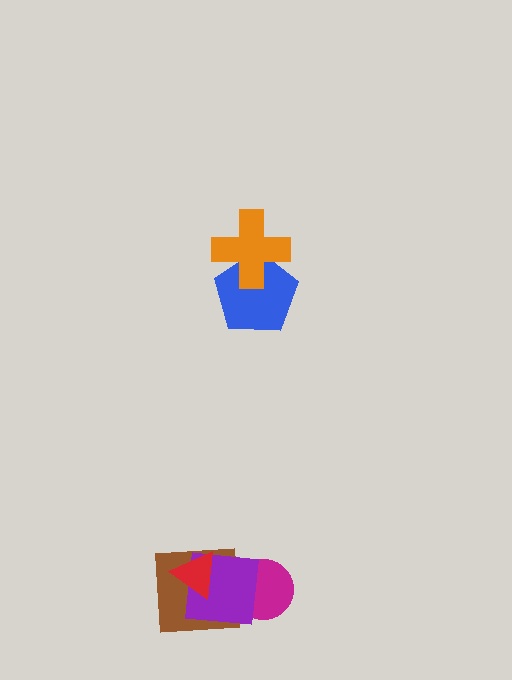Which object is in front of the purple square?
The red triangle is in front of the purple square.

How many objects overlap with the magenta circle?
1 object overlaps with the magenta circle.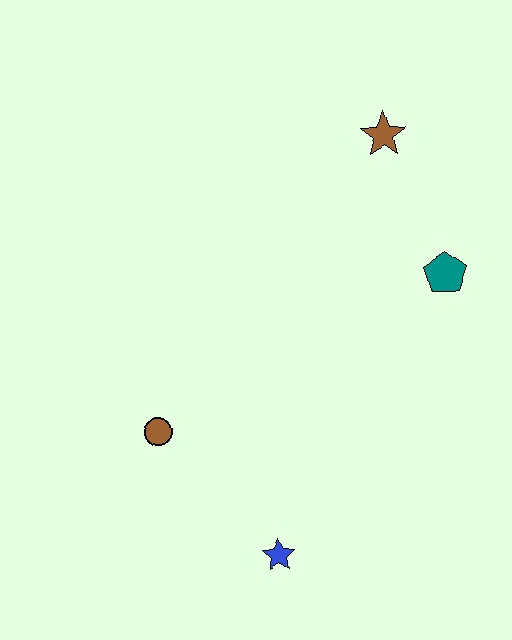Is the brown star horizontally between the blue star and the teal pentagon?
Yes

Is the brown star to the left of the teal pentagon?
Yes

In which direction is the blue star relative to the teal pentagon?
The blue star is below the teal pentagon.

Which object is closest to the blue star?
The brown circle is closest to the blue star.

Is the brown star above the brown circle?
Yes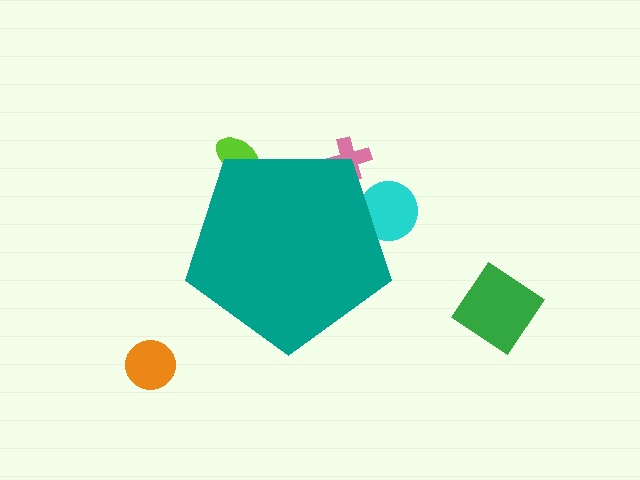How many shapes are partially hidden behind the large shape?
3 shapes are partially hidden.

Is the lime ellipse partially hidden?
Yes, the lime ellipse is partially hidden behind the teal pentagon.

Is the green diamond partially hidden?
No, the green diamond is fully visible.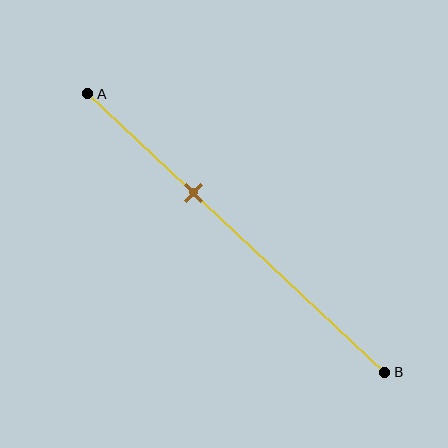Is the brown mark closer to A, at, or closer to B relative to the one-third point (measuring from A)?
The brown mark is approximately at the one-third point of segment AB.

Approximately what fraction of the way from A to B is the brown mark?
The brown mark is approximately 35% of the way from A to B.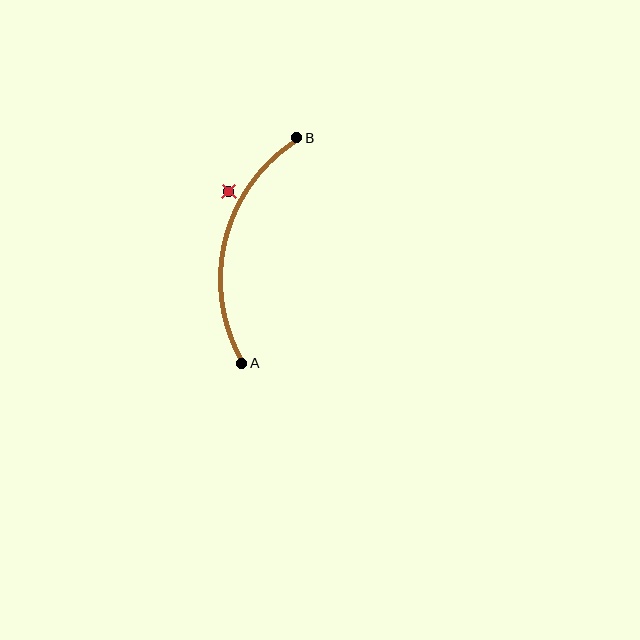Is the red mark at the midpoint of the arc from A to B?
No — the red mark does not lie on the arc at all. It sits slightly outside the curve.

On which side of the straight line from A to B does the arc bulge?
The arc bulges to the left of the straight line connecting A and B.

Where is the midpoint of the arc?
The arc midpoint is the point on the curve farthest from the straight line joining A and B. It sits to the left of that line.